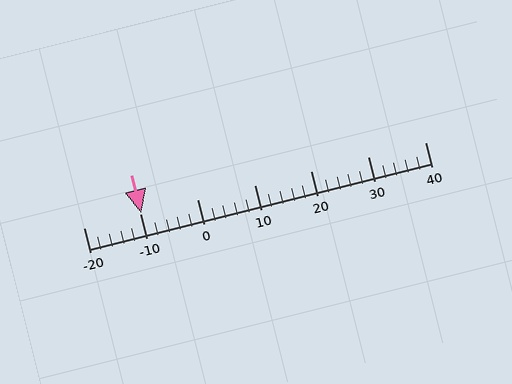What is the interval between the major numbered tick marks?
The major tick marks are spaced 10 units apart.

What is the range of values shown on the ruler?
The ruler shows values from -20 to 40.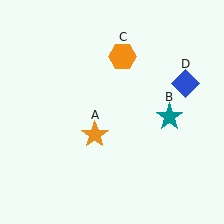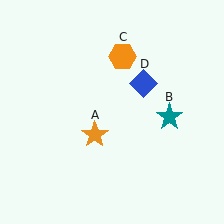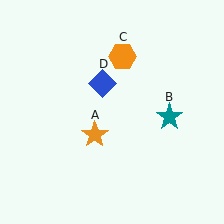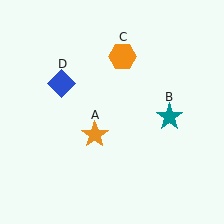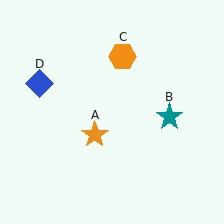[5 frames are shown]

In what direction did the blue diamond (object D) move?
The blue diamond (object D) moved left.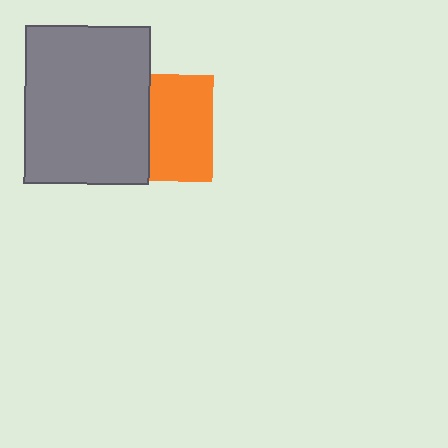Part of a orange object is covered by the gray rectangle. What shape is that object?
It is a square.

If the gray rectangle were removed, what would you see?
You would see the complete orange square.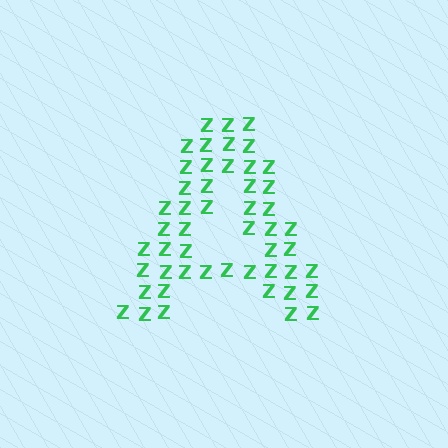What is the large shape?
The large shape is the letter A.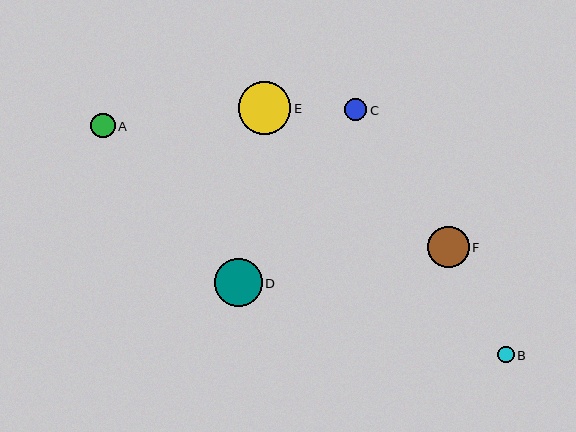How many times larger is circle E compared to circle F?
Circle E is approximately 1.3 times the size of circle F.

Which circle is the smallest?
Circle B is the smallest with a size of approximately 17 pixels.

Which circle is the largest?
Circle E is the largest with a size of approximately 53 pixels.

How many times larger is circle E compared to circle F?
Circle E is approximately 1.3 times the size of circle F.